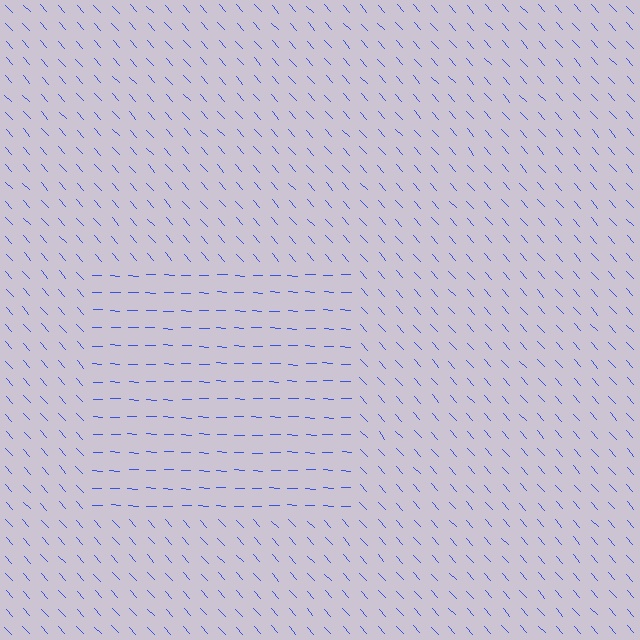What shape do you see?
I see a rectangle.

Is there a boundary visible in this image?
Yes, there is a texture boundary formed by a change in line orientation.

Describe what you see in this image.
The image is filled with small blue line segments. A rectangle region in the image has lines oriented differently from the surrounding lines, creating a visible texture boundary.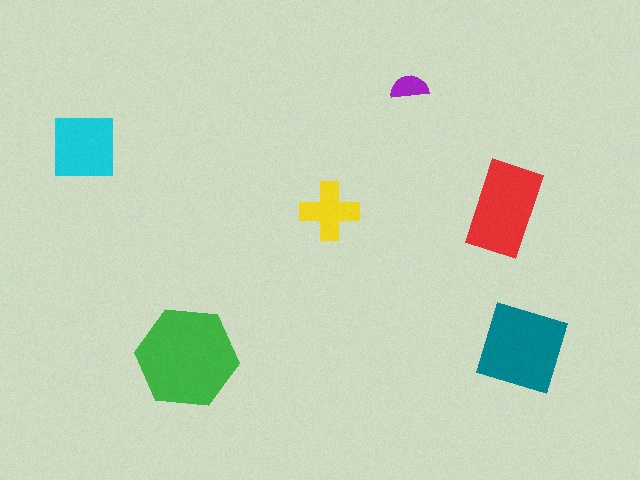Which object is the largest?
The green hexagon.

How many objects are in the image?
There are 6 objects in the image.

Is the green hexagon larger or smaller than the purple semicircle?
Larger.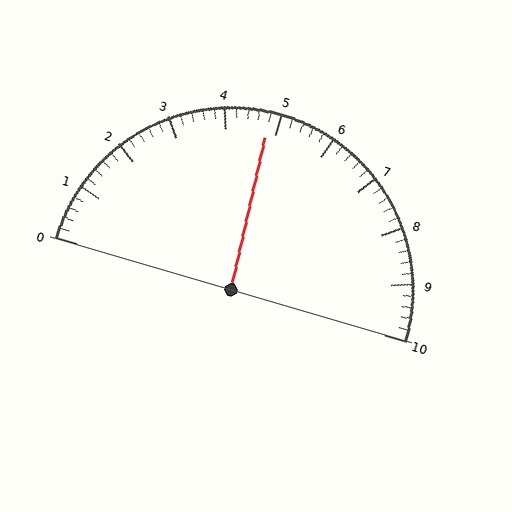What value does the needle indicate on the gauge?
The needle indicates approximately 4.8.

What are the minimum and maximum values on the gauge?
The gauge ranges from 0 to 10.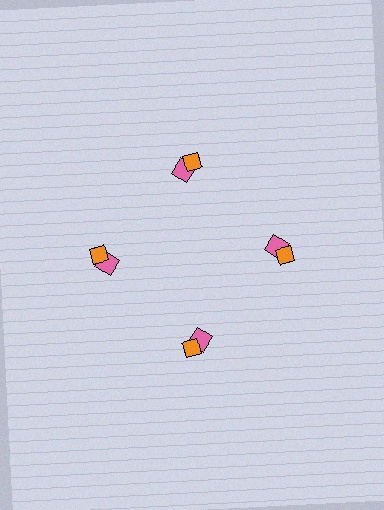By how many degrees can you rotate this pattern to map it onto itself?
The pattern maps onto itself every 90 degrees of rotation.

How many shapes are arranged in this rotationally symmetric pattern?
There are 8 shapes, arranged in 4 groups of 2.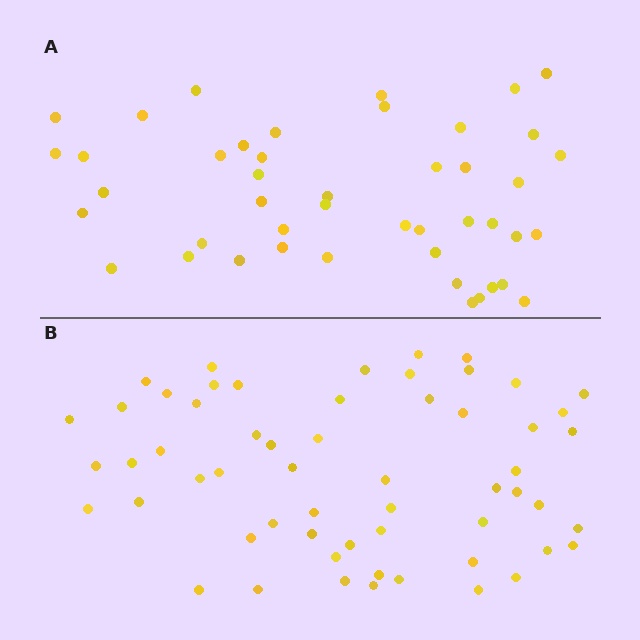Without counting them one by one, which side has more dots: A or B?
Region B (the bottom region) has more dots.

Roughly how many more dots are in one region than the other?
Region B has approximately 15 more dots than region A.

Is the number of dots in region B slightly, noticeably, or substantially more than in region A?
Region B has noticeably more, but not dramatically so. The ratio is roughly 1.3 to 1.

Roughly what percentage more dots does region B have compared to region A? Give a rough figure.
About 30% more.